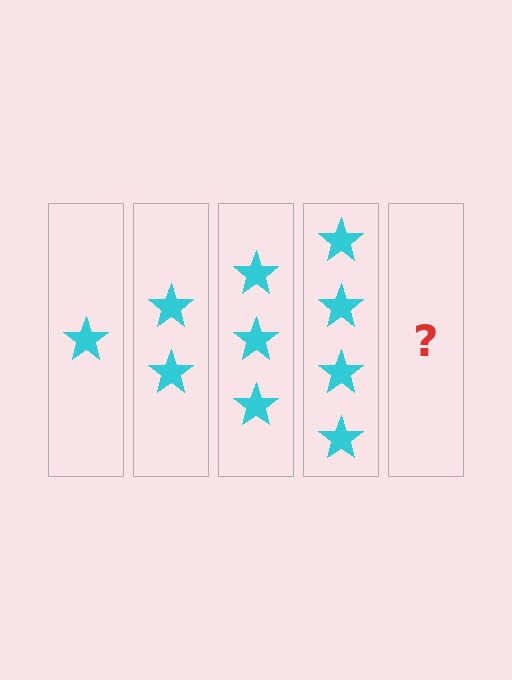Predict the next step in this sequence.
The next step is 5 stars.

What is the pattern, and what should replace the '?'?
The pattern is that each step adds one more star. The '?' should be 5 stars.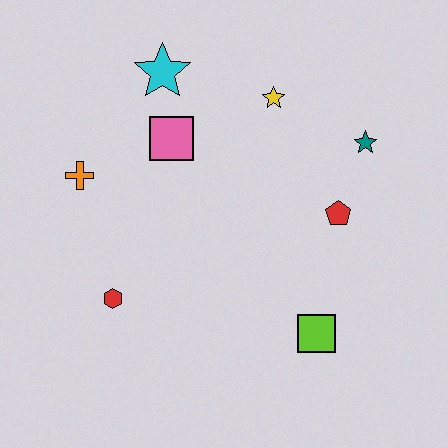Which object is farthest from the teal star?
The red hexagon is farthest from the teal star.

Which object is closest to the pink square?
The cyan star is closest to the pink square.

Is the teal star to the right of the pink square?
Yes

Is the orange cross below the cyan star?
Yes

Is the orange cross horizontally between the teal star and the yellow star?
No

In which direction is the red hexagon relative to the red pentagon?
The red hexagon is to the left of the red pentagon.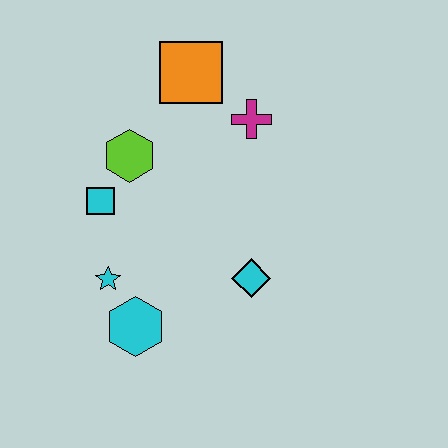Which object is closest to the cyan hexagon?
The cyan star is closest to the cyan hexagon.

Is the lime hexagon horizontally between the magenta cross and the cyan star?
Yes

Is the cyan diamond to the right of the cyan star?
Yes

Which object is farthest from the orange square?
The cyan hexagon is farthest from the orange square.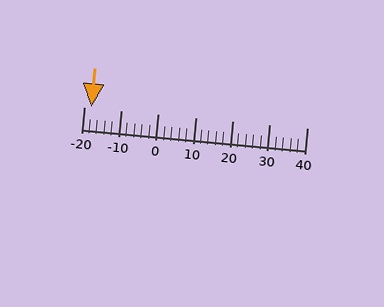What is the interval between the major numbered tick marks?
The major tick marks are spaced 10 units apart.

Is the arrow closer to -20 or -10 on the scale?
The arrow is closer to -20.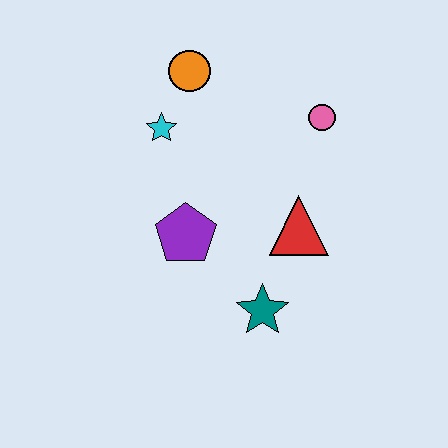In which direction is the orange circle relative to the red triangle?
The orange circle is above the red triangle.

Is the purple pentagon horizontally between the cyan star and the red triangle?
Yes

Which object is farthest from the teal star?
The orange circle is farthest from the teal star.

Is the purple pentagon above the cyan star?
No